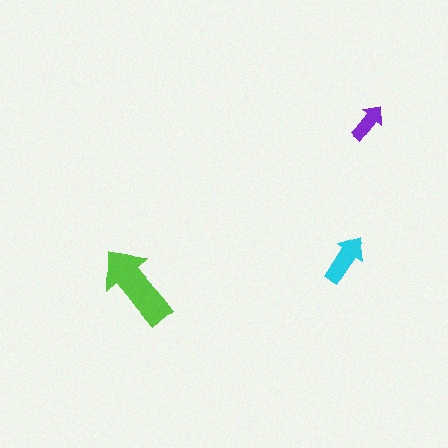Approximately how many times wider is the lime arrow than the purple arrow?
About 2 times wider.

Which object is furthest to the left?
The lime arrow is leftmost.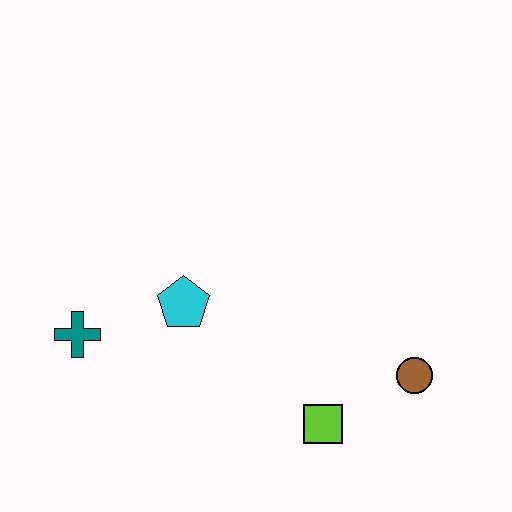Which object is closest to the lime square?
The brown circle is closest to the lime square.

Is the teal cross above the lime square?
Yes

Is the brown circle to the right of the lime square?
Yes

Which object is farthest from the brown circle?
The teal cross is farthest from the brown circle.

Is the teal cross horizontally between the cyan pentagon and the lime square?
No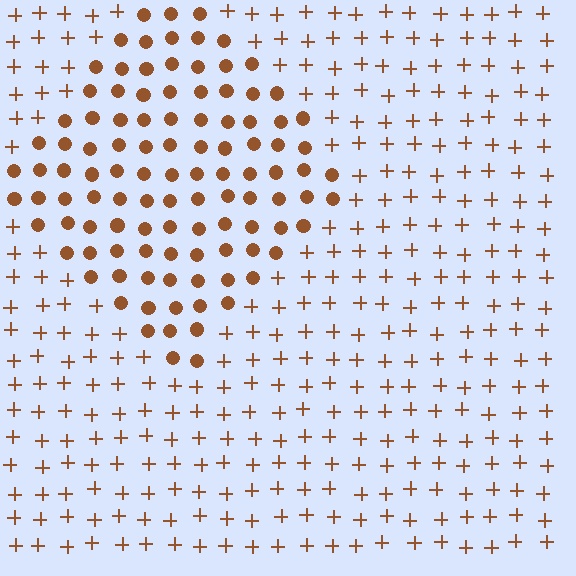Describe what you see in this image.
The image is filled with small brown elements arranged in a uniform grid. A diamond-shaped region contains circles, while the surrounding area contains plus signs. The boundary is defined purely by the change in element shape.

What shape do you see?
I see a diamond.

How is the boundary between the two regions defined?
The boundary is defined by a change in element shape: circles inside vs. plus signs outside. All elements share the same color and spacing.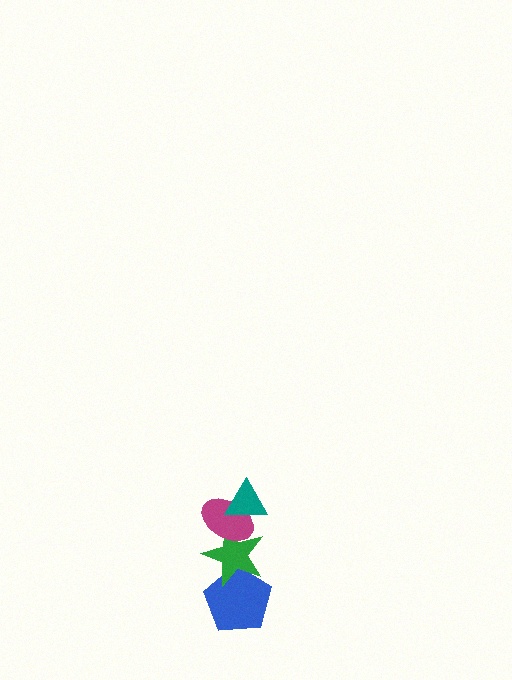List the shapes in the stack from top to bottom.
From top to bottom: the teal triangle, the magenta ellipse, the green star, the blue pentagon.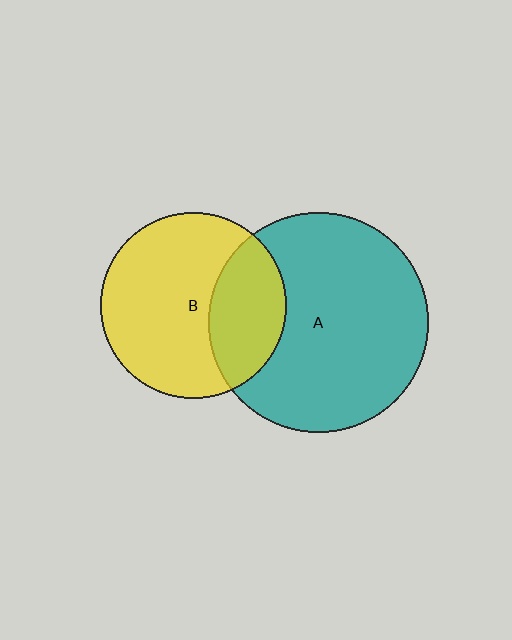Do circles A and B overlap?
Yes.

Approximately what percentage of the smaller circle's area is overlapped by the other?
Approximately 30%.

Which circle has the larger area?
Circle A (teal).